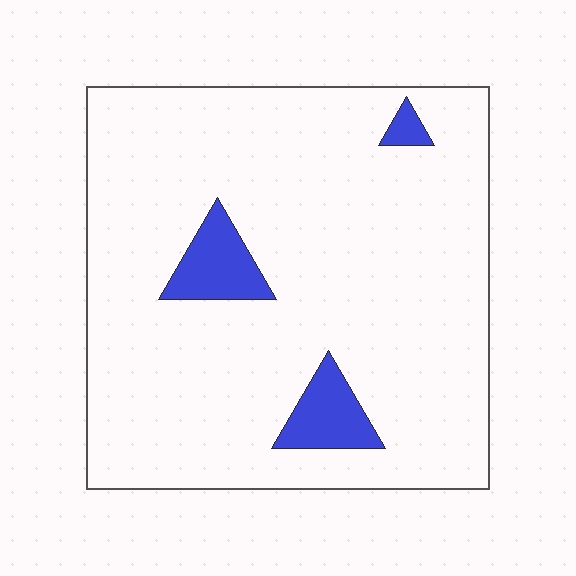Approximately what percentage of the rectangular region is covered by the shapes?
Approximately 10%.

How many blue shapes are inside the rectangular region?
3.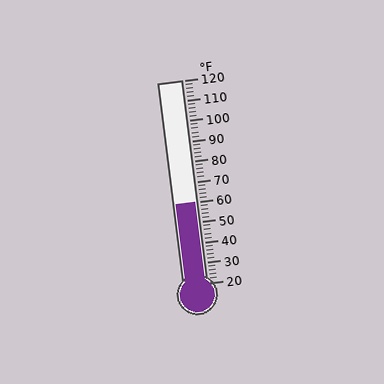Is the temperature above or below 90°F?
The temperature is below 90°F.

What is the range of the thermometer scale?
The thermometer scale ranges from 20°F to 120°F.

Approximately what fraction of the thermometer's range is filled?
The thermometer is filled to approximately 40% of its range.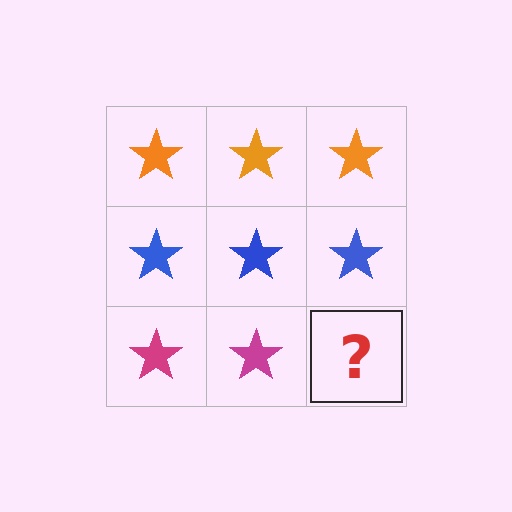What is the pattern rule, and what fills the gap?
The rule is that each row has a consistent color. The gap should be filled with a magenta star.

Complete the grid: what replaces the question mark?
The question mark should be replaced with a magenta star.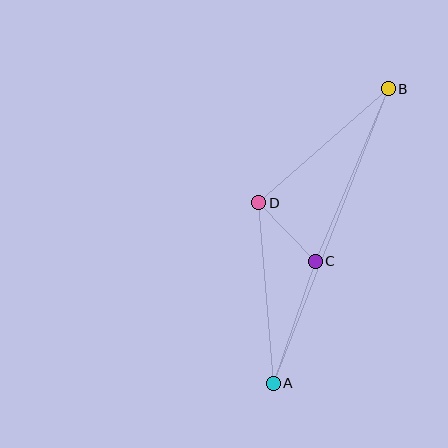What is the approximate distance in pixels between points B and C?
The distance between B and C is approximately 187 pixels.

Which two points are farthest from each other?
Points A and B are farthest from each other.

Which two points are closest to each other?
Points C and D are closest to each other.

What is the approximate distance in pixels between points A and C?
The distance between A and C is approximately 129 pixels.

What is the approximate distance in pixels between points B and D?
The distance between B and D is approximately 172 pixels.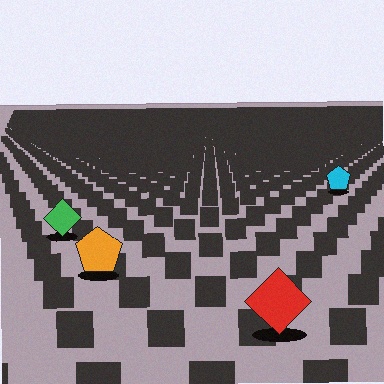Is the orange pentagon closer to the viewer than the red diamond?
No. The red diamond is closer — you can tell from the texture gradient: the ground texture is coarser near it.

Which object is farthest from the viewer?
The cyan pentagon is farthest from the viewer. It appears smaller and the ground texture around it is denser.